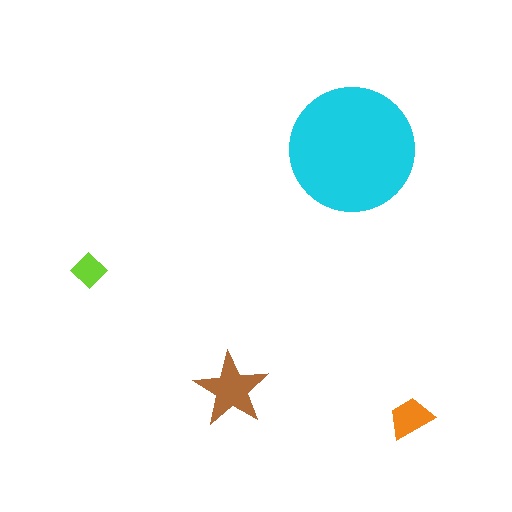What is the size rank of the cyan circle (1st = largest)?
1st.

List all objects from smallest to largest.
The lime diamond, the orange trapezoid, the brown star, the cyan circle.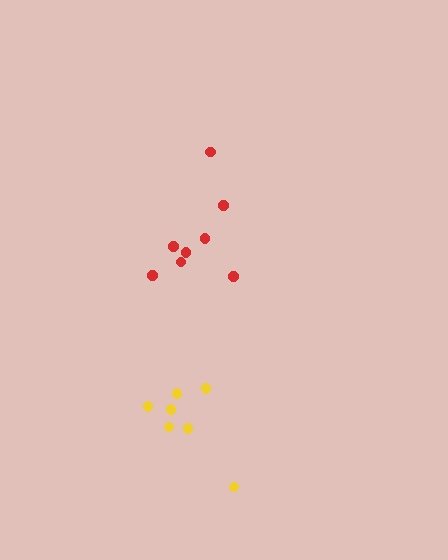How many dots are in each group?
Group 1: 8 dots, Group 2: 7 dots (15 total).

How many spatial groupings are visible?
There are 2 spatial groupings.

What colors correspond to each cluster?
The clusters are colored: red, yellow.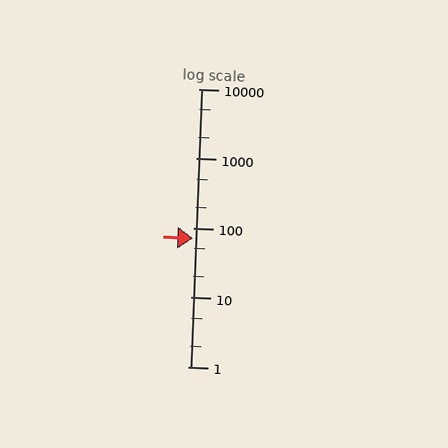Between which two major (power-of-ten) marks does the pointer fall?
The pointer is between 10 and 100.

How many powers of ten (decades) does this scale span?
The scale spans 4 decades, from 1 to 10000.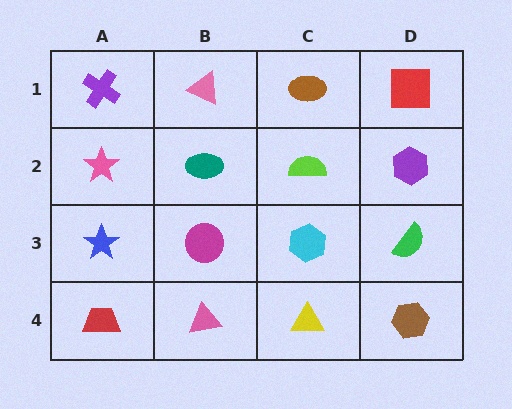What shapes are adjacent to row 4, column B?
A magenta circle (row 3, column B), a red trapezoid (row 4, column A), a yellow triangle (row 4, column C).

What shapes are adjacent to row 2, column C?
A brown ellipse (row 1, column C), a cyan hexagon (row 3, column C), a teal ellipse (row 2, column B), a purple hexagon (row 2, column D).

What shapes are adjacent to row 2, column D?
A red square (row 1, column D), a green semicircle (row 3, column D), a lime semicircle (row 2, column C).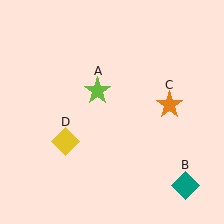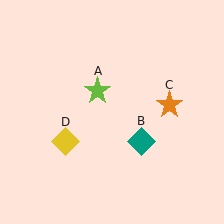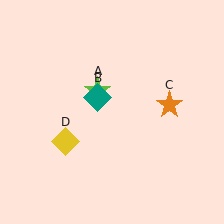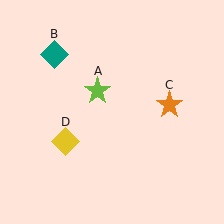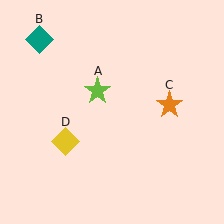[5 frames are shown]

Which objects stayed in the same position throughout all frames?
Lime star (object A) and orange star (object C) and yellow diamond (object D) remained stationary.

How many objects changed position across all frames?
1 object changed position: teal diamond (object B).